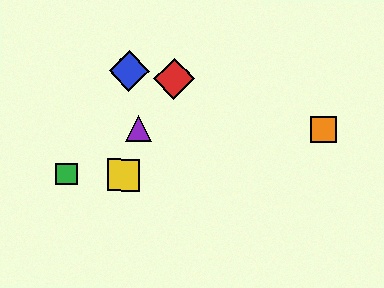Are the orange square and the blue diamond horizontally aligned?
No, the orange square is at y≈129 and the blue diamond is at y≈71.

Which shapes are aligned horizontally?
The purple triangle, the orange square are aligned horizontally.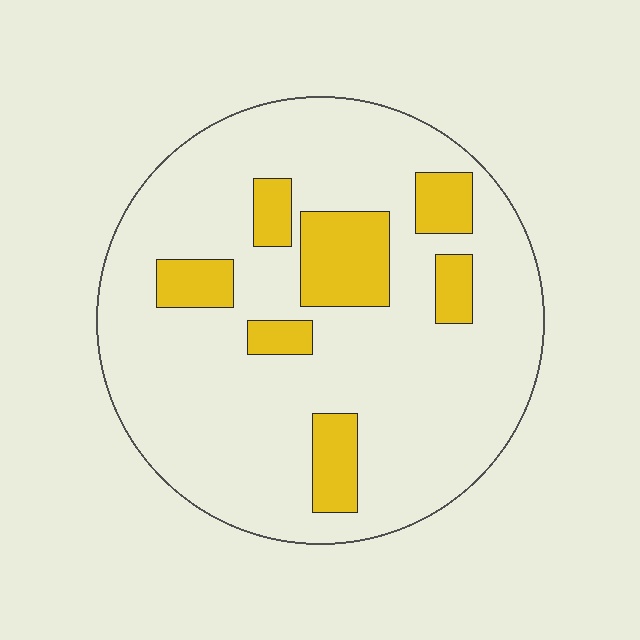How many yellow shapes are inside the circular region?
7.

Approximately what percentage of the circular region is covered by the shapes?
Approximately 20%.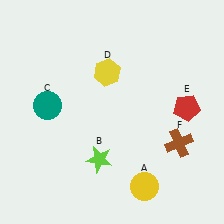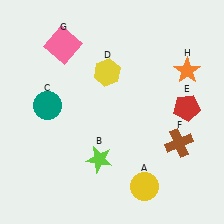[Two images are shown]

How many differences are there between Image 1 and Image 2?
There are 2 differences between the two images.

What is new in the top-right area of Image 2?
An orange star (H) was added in the top-right area of Image 2.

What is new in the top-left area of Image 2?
A pink square (G) was added in the top-left area of Image 2.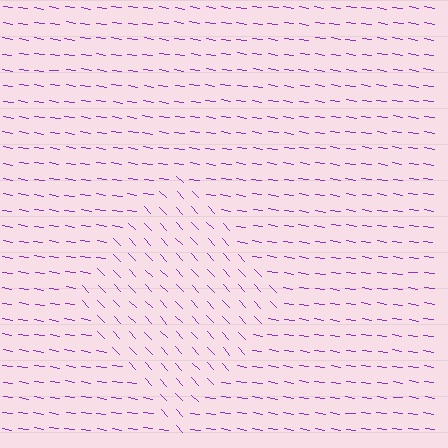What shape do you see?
I see a diamond.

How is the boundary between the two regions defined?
The boundary is defined purely by a change in line orientation (approximately 38 degrees difference). All lines are the same color and thickness.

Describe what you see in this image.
The image is filled with small purple line segments. A diamond region in the image has lines oriented differently from the surrounding lines, creating a visible texture boundary.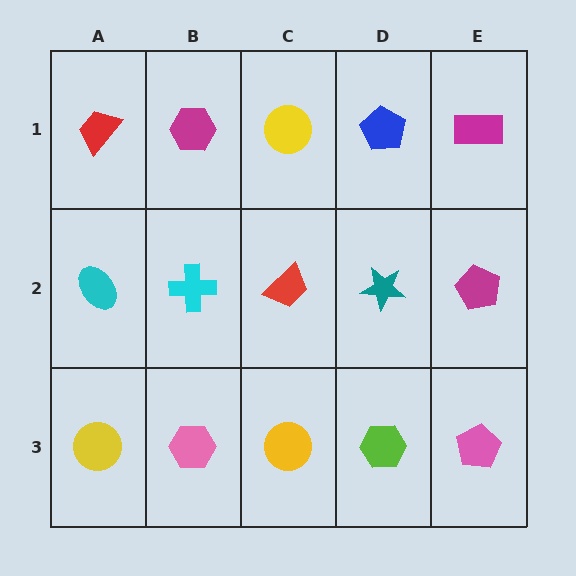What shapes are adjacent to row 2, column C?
A yellow circle (row 1, column C), a yellow circle (row 3, column C), a cyan cross (row 2, column B), a teal star (row 2, column D).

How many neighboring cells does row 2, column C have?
4.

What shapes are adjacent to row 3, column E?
A magenta pentagon (row 2, column E), a lime hexagon (row 3, column D).